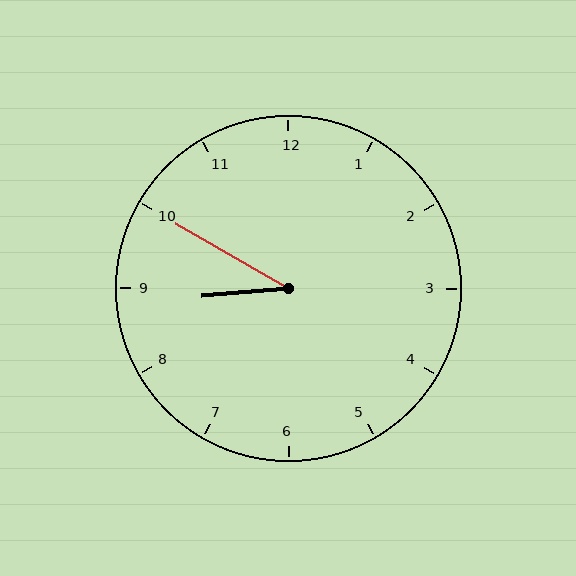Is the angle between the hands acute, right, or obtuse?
It is acute.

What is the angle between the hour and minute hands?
Approximately 35 degrees.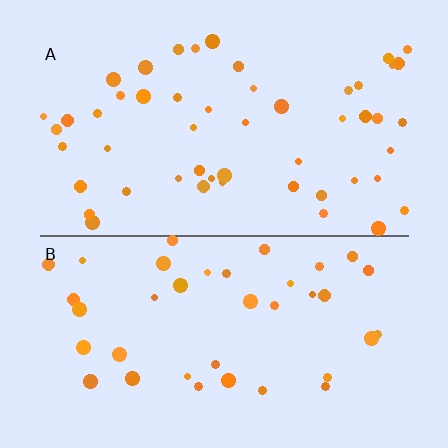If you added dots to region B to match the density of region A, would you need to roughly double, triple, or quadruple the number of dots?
Approximately double.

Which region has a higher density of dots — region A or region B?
A (the top).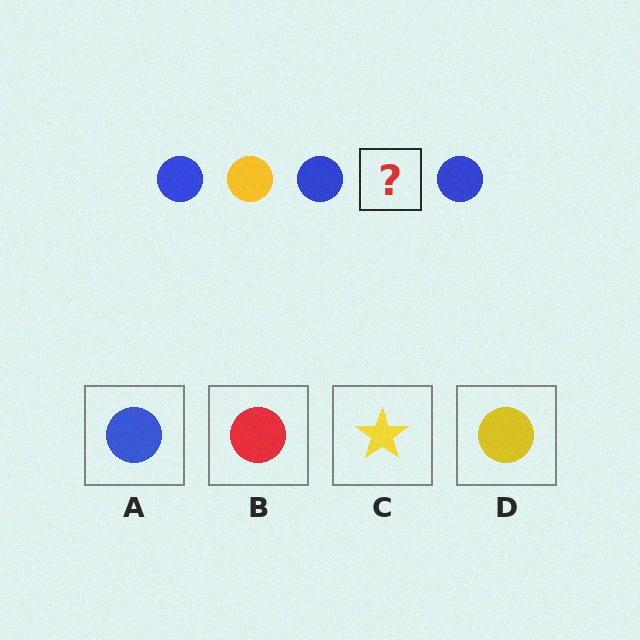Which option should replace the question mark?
Option D.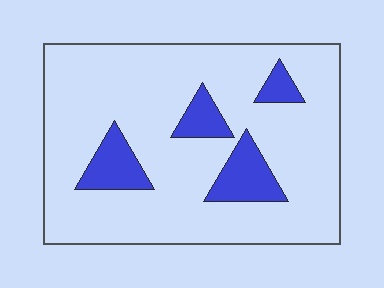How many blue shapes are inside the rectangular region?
4.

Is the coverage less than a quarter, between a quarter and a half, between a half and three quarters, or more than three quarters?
Less than a quarter.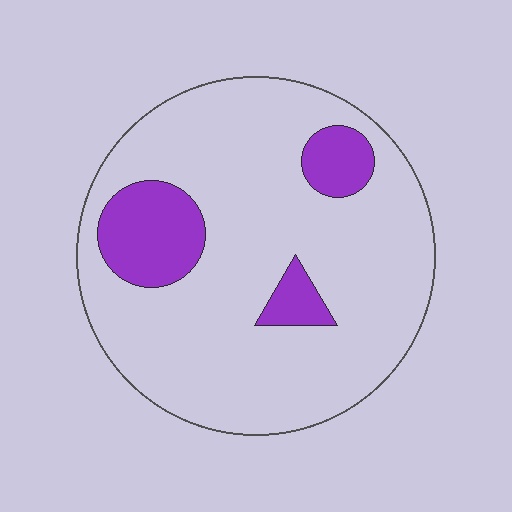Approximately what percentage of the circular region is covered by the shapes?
Approximately 15%.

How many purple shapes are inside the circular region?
3.